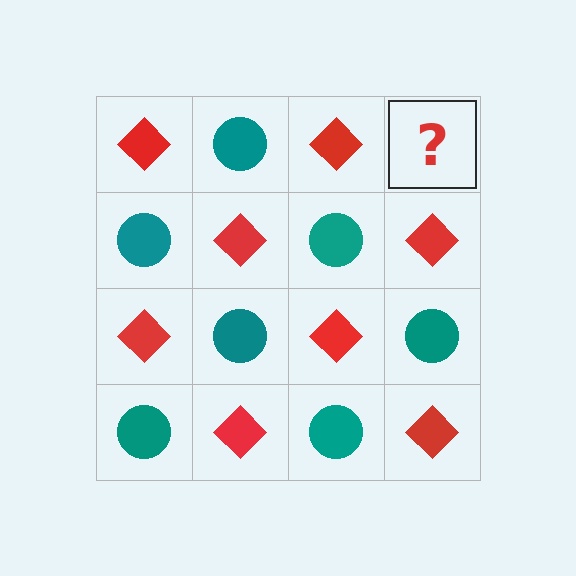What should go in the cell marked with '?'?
The missing cell should contain a teal circle.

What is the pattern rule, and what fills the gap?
The rule is that it alternates red diamond and teal circle in a checkerboard pattern. The gap should be filled with a teal circle.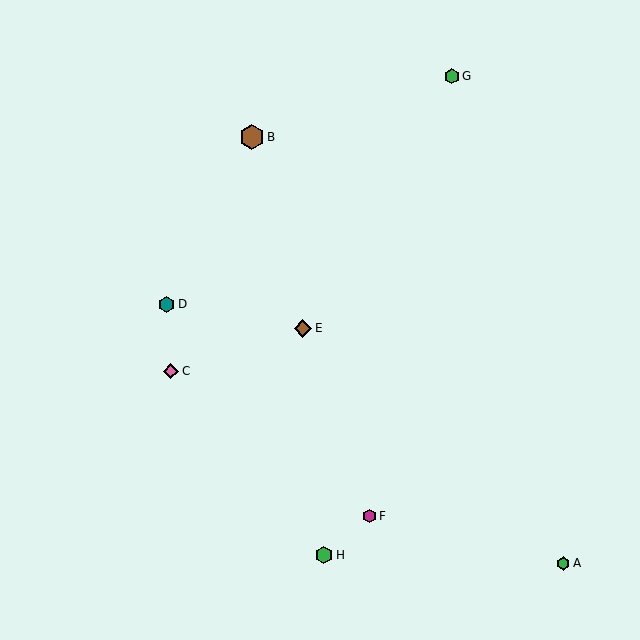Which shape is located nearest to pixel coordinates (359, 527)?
The magenta hexagon (labeled F) at (370, 516) is nearest to that location.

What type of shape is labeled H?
Shape H is a green hexagon.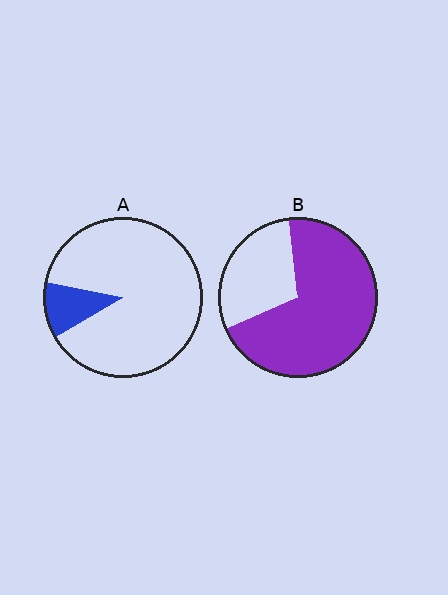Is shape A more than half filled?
No.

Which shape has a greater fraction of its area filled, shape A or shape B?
Shape B.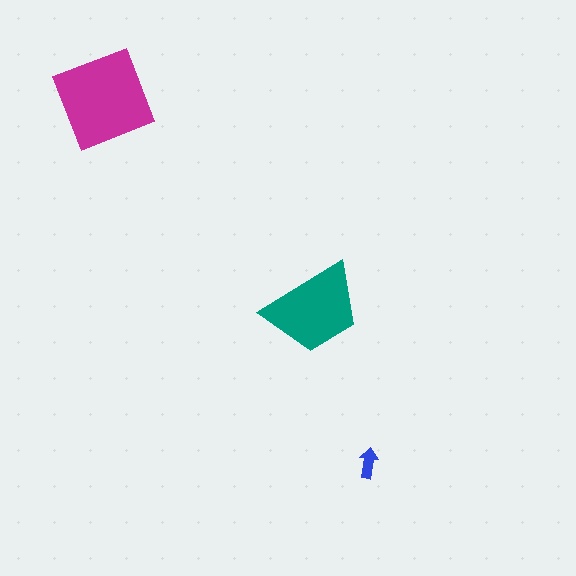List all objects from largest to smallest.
The magenta square, the teal trapezoid, the blue arrow.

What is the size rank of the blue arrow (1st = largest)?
3rd.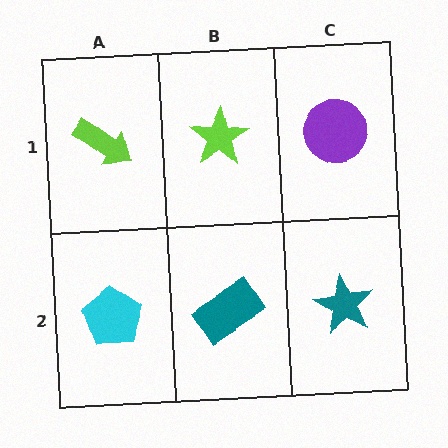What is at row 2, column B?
A teal rectangle.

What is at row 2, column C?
A teal star.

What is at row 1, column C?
A purple circle.